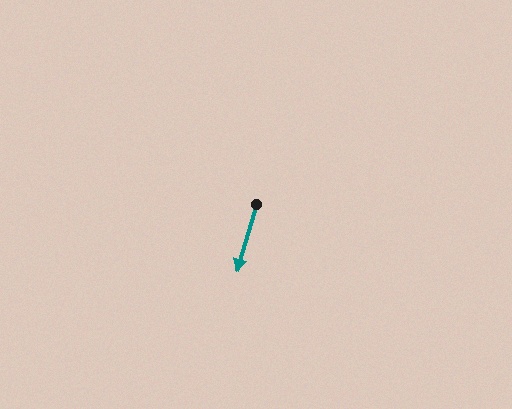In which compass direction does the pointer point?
South.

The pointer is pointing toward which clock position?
Roughly 7 o'clock.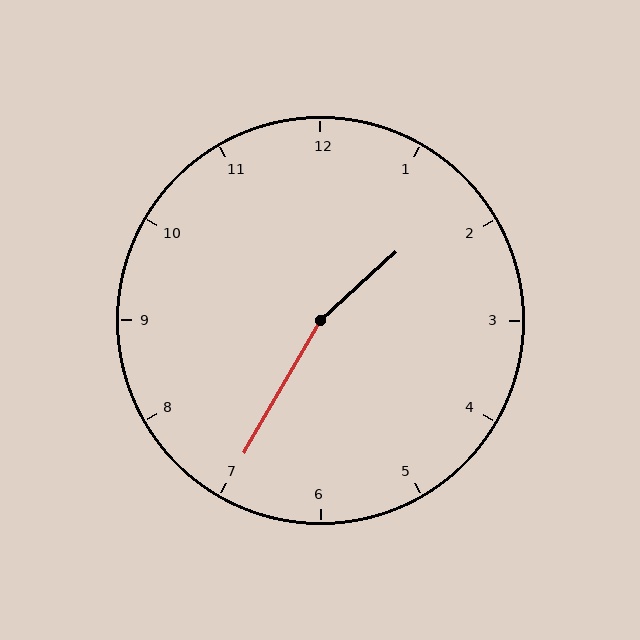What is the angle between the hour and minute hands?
Approximately 162 degrees.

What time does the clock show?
1:35.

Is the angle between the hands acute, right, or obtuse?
It is obtuse.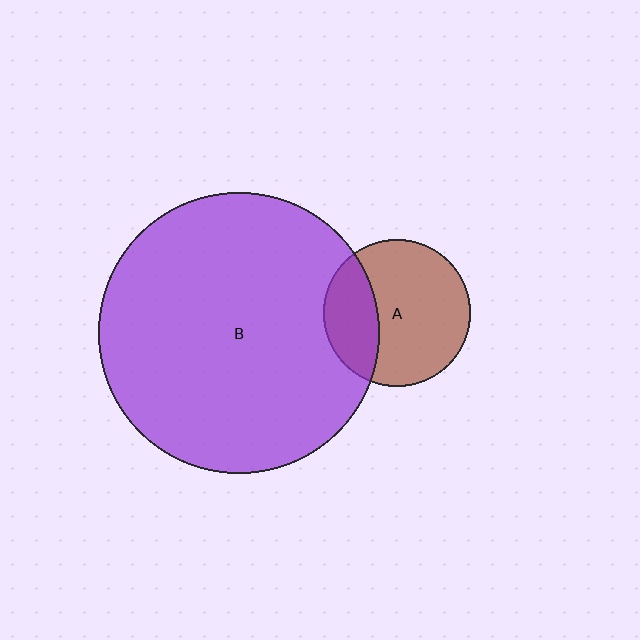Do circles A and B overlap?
Yes.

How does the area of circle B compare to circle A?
Approximately 3.7 times.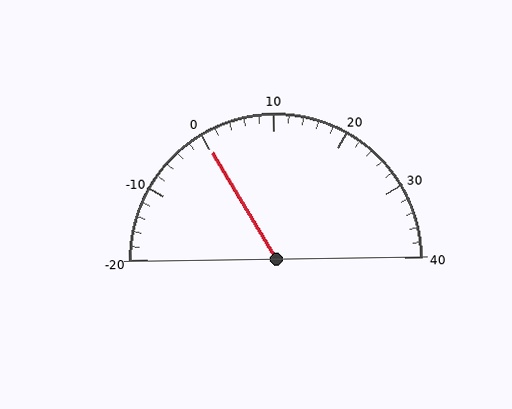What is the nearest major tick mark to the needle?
The nearest major tick mark is 0.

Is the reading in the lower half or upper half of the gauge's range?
The reading is in the lower half of the range (-20 to 40).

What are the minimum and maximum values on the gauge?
The gauge ranges from -20 to 40.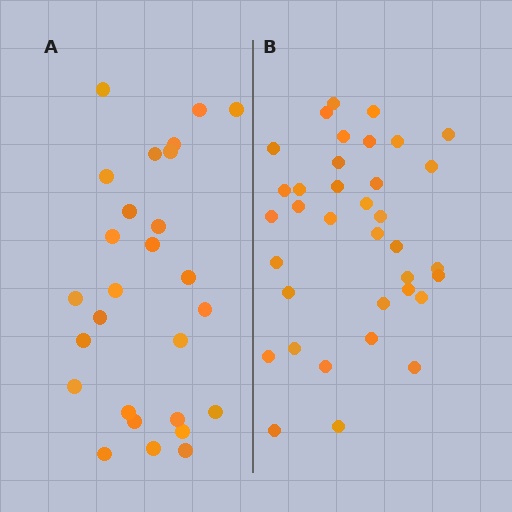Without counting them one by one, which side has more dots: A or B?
Region B (the right region) has more dots.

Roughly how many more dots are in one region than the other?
Region B has roughly 8 or so more dots than region A.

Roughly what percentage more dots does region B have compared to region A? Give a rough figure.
About 35% more.